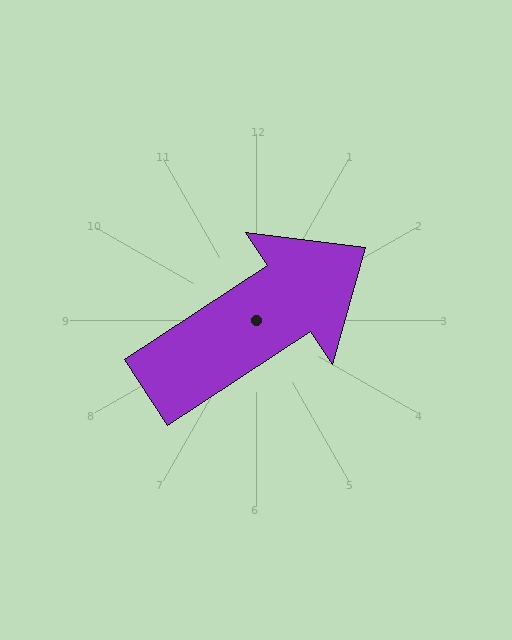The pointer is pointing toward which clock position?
Roughly 2 o'clock.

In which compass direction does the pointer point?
Northeast.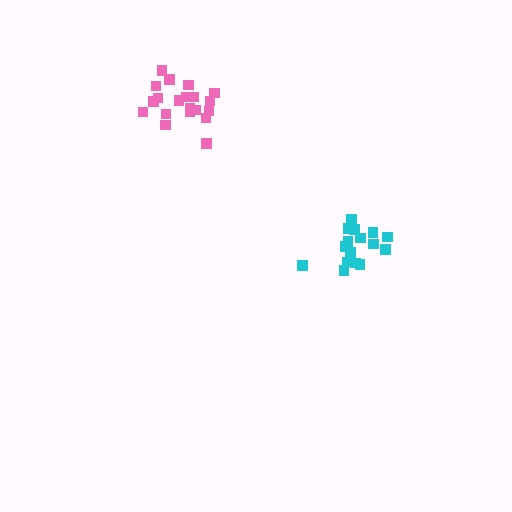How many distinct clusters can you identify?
There are 2 distinct clusters.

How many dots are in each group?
Group 1: 20 dots, Group 2: 16 dots (36 total).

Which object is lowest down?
The cyan cluster is bottommost.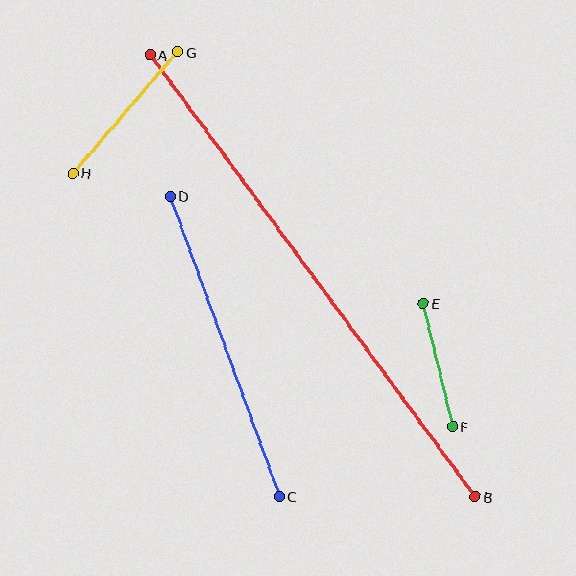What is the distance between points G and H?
The distance is approximately 160 pixels.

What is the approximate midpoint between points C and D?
The midpoint is at approximately (225, 347) pixels.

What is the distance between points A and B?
The distance is approximately 549 pixels.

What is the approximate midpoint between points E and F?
The midpoint is at approximately (438, 365) pixels.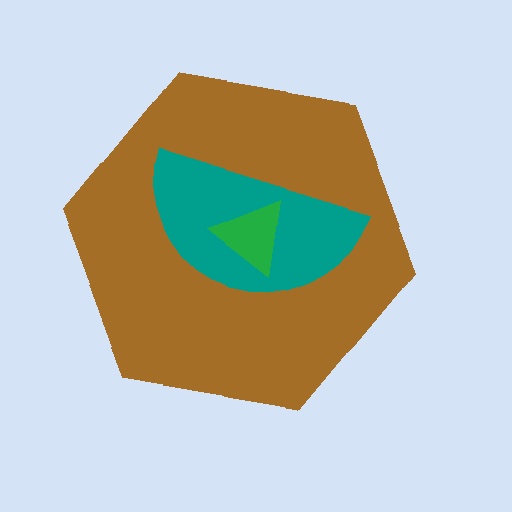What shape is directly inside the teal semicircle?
The green triangle.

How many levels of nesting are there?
3.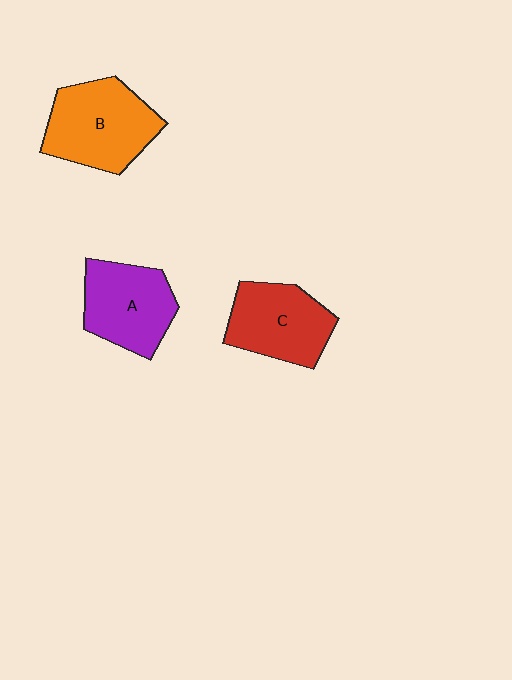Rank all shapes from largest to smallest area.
From largest to smallest: B (orange), C (red), A (purple).